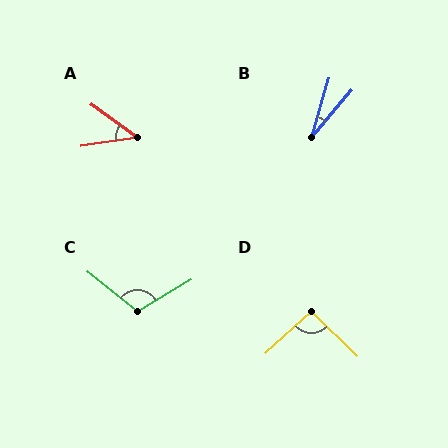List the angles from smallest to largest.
B (23°), A (44°), D (93°), C (111°).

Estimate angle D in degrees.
Approximately 93 degrees.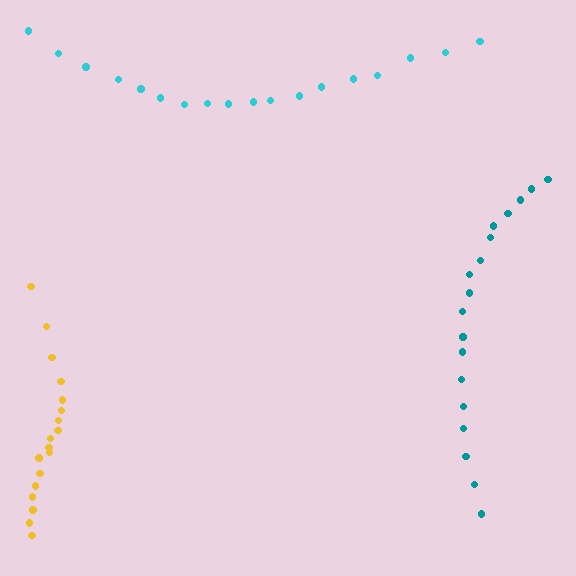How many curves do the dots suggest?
There are 3 distinct paths.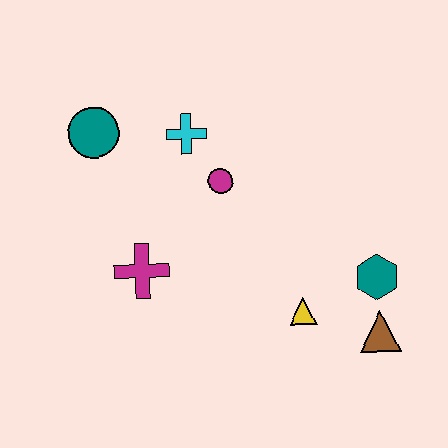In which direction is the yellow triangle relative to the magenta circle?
The yellow triangle is below the magenta circle.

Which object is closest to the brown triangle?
The teal hexagon is closest to the brown triangle.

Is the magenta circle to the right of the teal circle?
Yes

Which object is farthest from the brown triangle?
The teal circle is farthest from the brown triangle.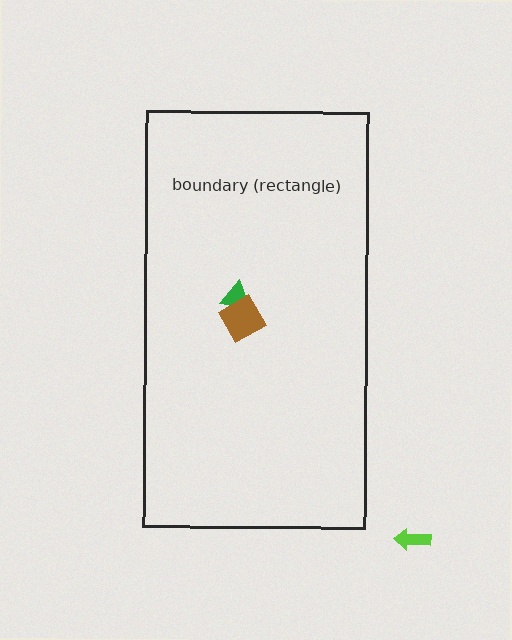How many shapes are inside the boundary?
2 inside, 1 outside.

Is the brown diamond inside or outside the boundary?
Inside.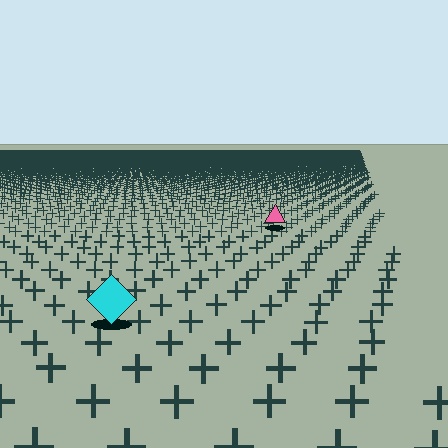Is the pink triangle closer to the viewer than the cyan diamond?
No. The cyan diamond is closer — you can tell from the texture gradient: the ground texture is coarser near it.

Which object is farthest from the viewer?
The pink triangle is farthest from the viewer. It appears smaller and the ground texture around it is denser.